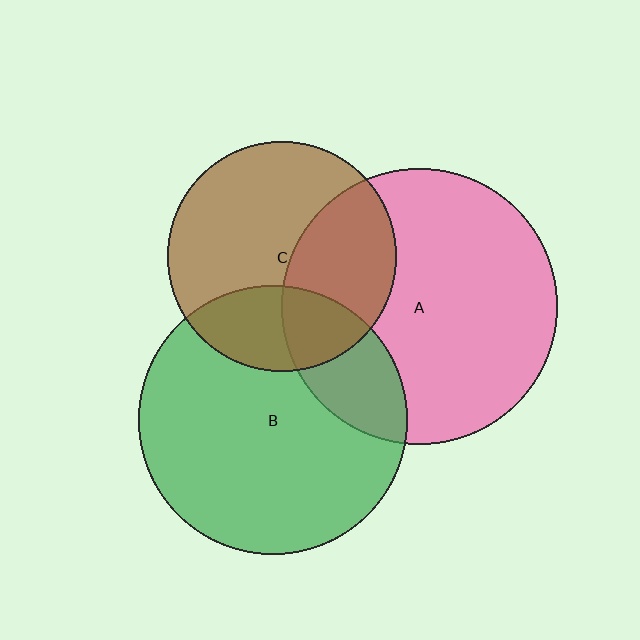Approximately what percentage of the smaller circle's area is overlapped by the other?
Approximately 25%.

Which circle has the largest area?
Circle A (pink).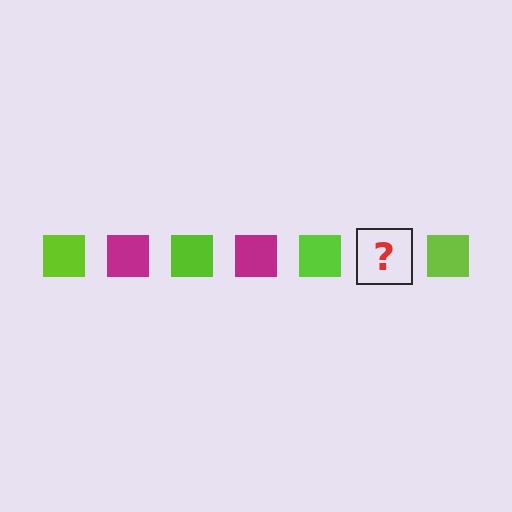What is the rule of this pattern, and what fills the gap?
The rule is that the pattern cycles through lime, magenta squares. The gap should be filled with a magenta square.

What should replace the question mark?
The question mark should be replaced with a magenta square.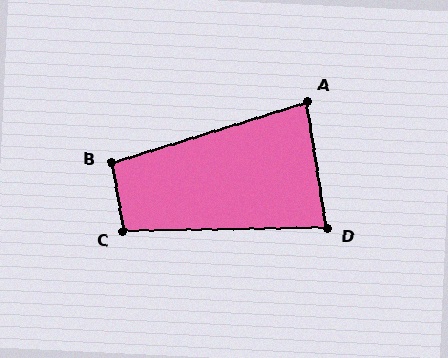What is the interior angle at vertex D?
Approximately 82 degrees (acute).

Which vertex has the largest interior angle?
C, at approximately 98 degrees.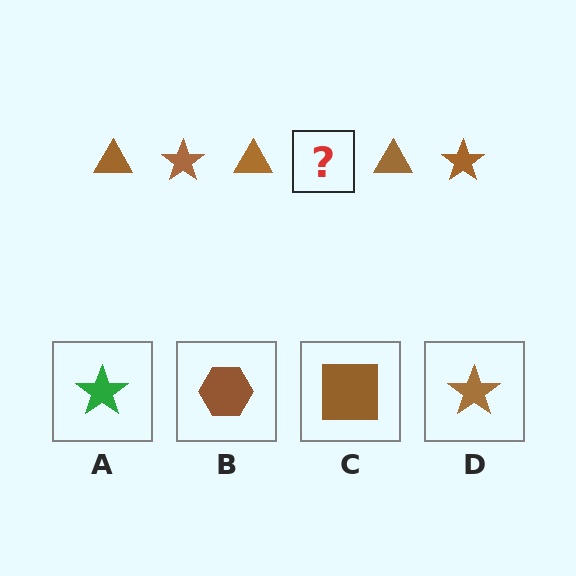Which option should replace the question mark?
Option D.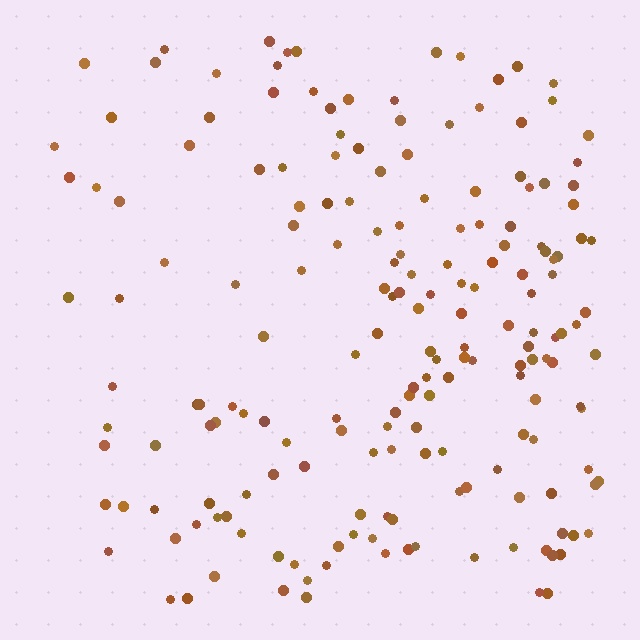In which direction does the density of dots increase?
From left to right, with the right side densest.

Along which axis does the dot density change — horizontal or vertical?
Horizontal.